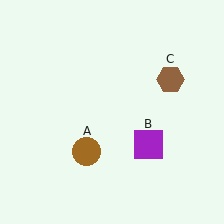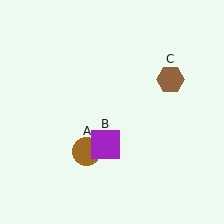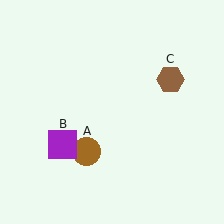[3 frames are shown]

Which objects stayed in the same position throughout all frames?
Brown circle (object A) and brown hexagon (object C) remained stationary.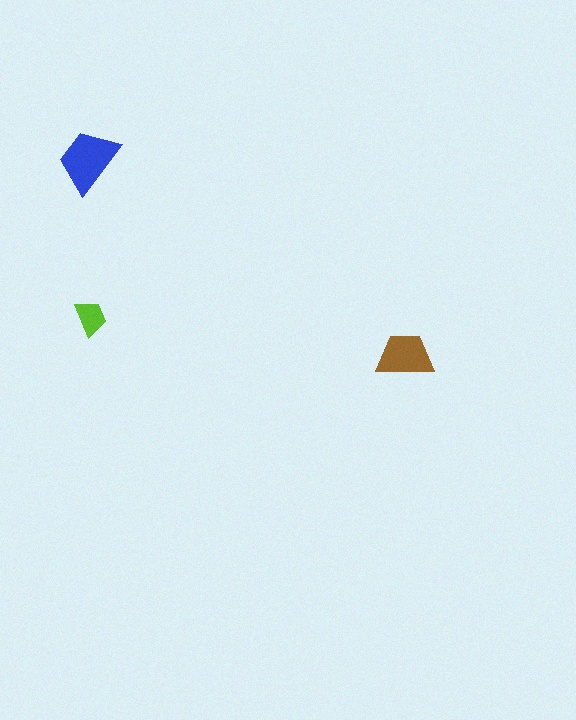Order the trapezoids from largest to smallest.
the blue one, the brown one, the lime one.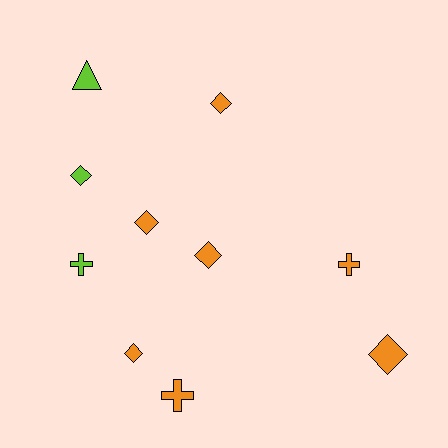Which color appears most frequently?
Orange, with 7 objects.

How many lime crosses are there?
There is 1 lime cross.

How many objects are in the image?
There are 10 objects.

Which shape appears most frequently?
Diamond, with 6 objects.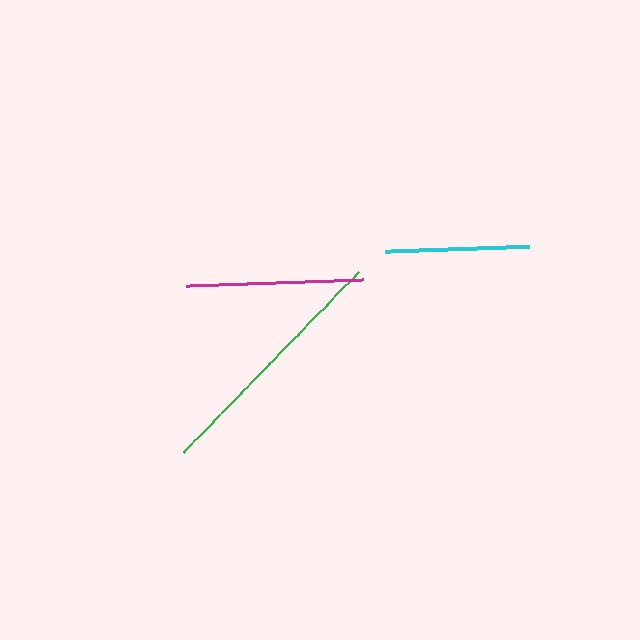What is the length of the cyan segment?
The cyan segment is approximately 143 pixels long.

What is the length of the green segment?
The green segment is approximately 252 pixels long.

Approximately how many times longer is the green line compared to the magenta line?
The green line is approximately 1.4 times the length of the magenta line.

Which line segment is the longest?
The green line is the longest at approximately 252 pixels.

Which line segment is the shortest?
The cyan line is the shortest at approximately 143 pixels.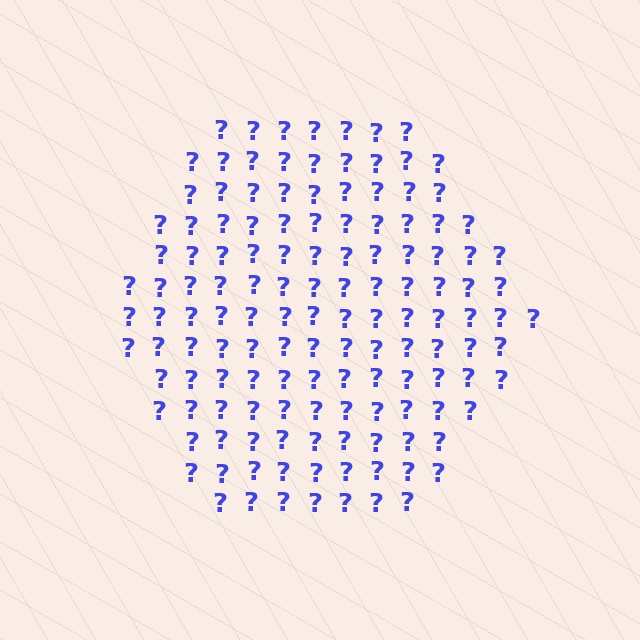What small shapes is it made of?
It is made of small question marks.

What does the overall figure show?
The overall figure shows a hexagon.